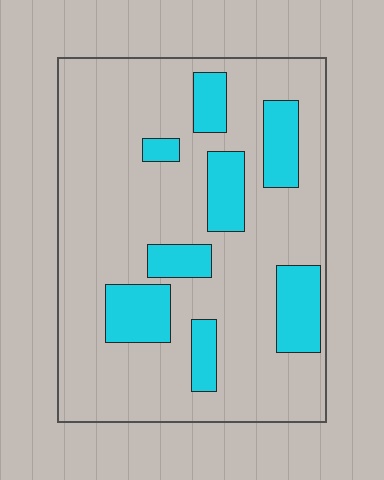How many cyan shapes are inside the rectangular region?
8.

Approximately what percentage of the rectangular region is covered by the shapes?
Approximately 20%.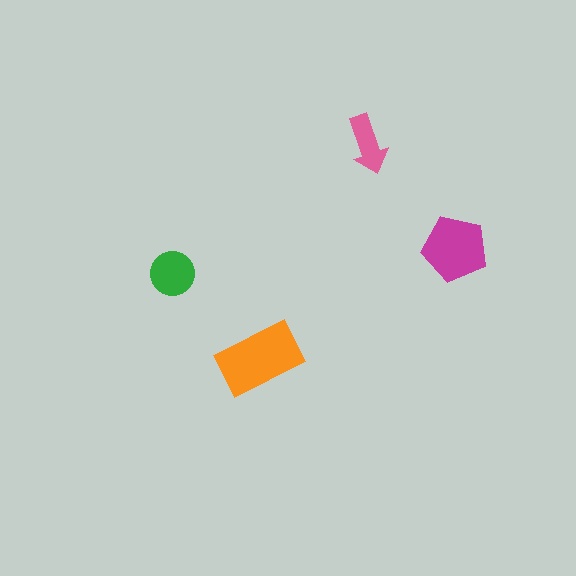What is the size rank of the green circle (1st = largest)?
3rd.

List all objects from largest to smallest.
The orange rectangle, the magenta pentagon, the green circle, the pink arrow.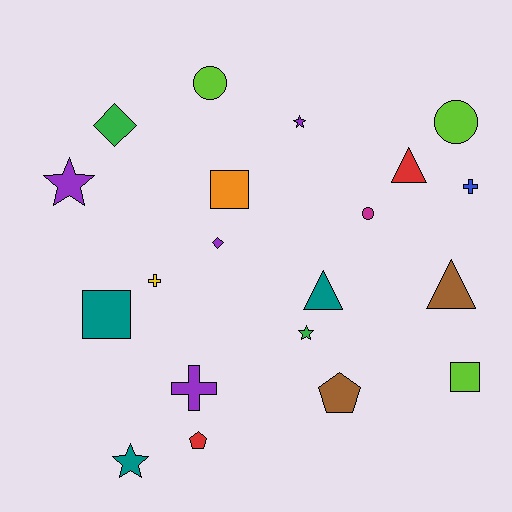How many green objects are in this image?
There are 2 green objects.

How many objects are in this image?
There are 20 objects.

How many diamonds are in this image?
There are 2 diamonds.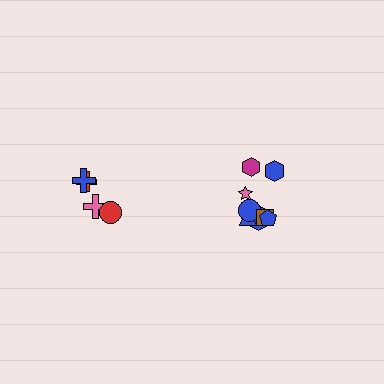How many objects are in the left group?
There are 4 objects.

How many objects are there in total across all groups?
There are 12 objects.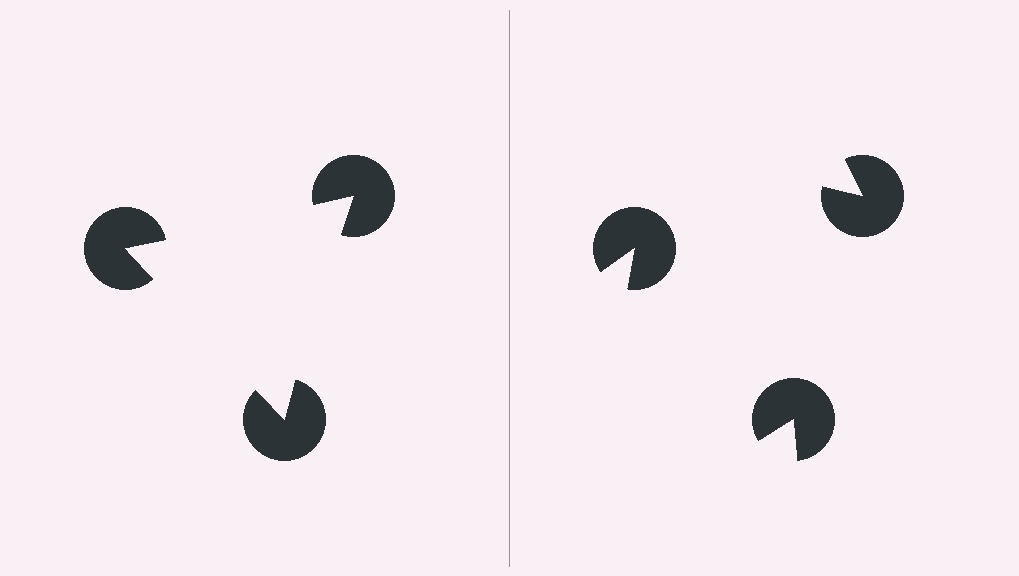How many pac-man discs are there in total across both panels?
6 — 3 on each side.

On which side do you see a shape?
An illusory triangle appears on the left side. On the right side the wedge cuts are rotated, so no coherent shape forms.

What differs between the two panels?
The pac-man discs are positioned identically on both sides; only the wedge orientations differ. On the left they align to a triangle; on the right they are misaligned.